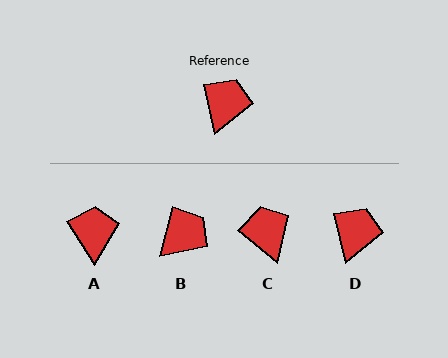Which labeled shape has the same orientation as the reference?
D.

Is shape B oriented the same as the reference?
No, it is off by about 27 degrees.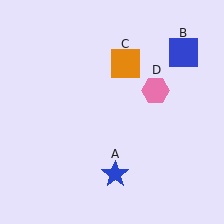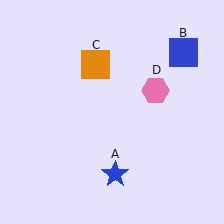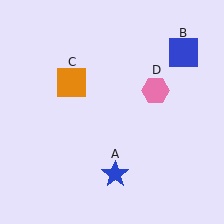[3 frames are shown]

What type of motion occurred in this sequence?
The orange square (object C) rotated counterclockwise around the center of the scene.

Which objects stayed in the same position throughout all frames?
Blue star (object A) and blue square (object B) and pink hexagon (object D) remained stationary.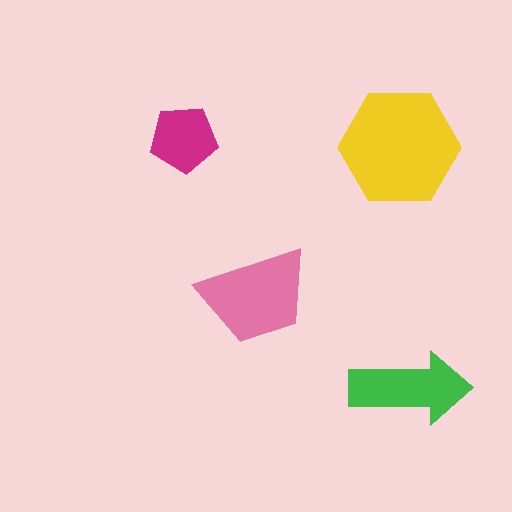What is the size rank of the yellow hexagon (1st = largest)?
1st.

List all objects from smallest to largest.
The magenta pentagon, the green arrow, the pink trapezoid, the yellow hexagon.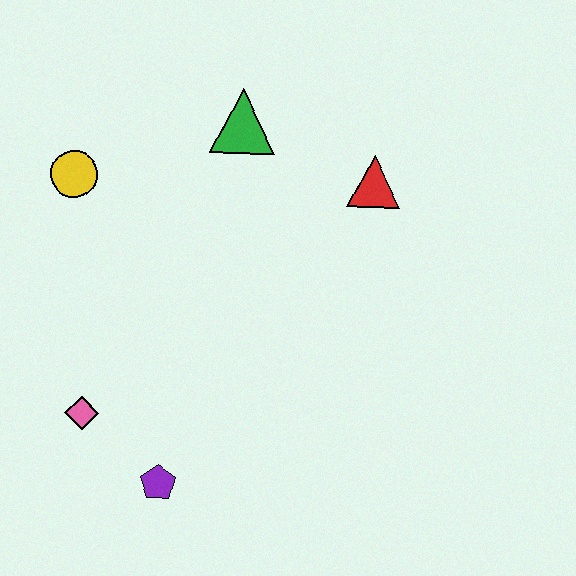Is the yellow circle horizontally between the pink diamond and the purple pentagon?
No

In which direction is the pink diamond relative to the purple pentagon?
The pink diamond is to the left of the purple pentagon.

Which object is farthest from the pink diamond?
The red triangle is farthest from the pink diamond.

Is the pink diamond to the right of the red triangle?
No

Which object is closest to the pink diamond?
The purple pentagon is closest to the pink diamond.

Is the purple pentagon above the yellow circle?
No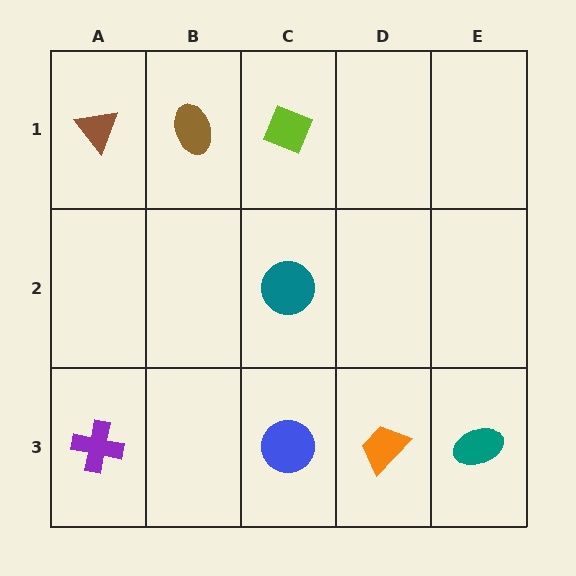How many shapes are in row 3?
4 shapes.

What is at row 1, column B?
A brown ellipse.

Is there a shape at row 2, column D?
No, that cell is empty.